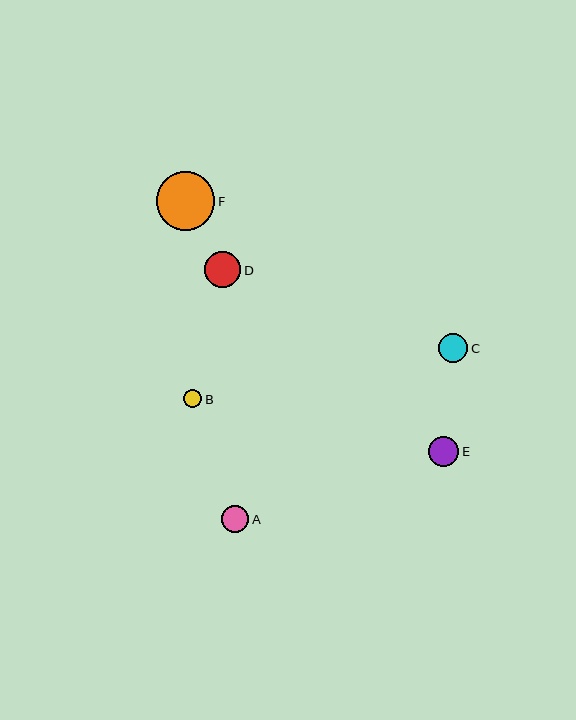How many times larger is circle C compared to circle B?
Circle C is approximately 1.6 times the size of circle B.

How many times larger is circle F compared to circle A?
Circle F is approximately 2.1 times the size of circle A.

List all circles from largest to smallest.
From largest to smallest: F, D, E, C, A, B.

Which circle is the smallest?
Circle B is the smallest with a size of approximately 18 pixels.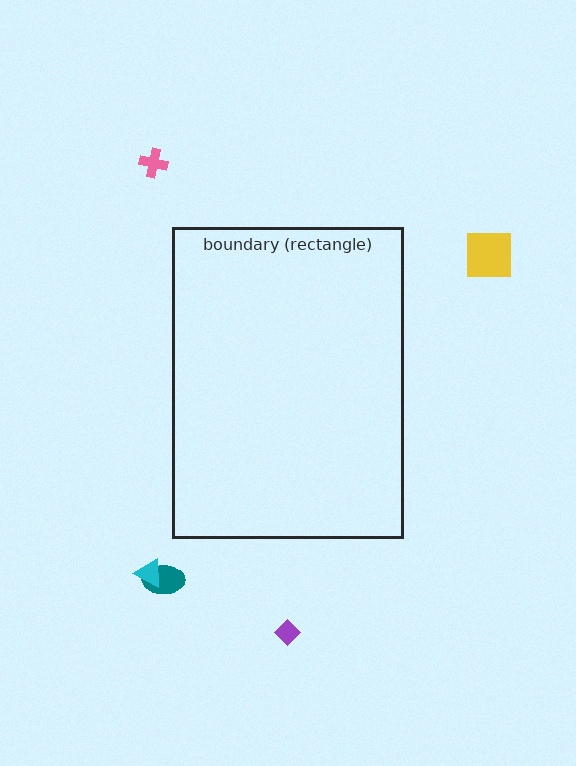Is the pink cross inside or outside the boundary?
Outside.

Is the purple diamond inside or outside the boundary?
Outside.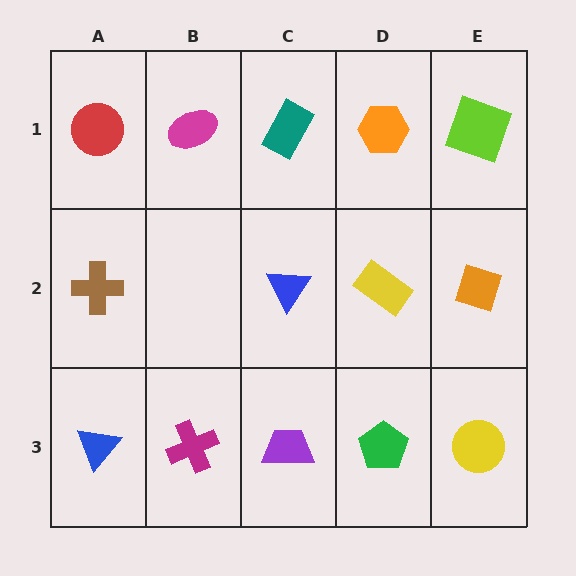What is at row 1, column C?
A teal rectangle.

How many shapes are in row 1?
5 shapes.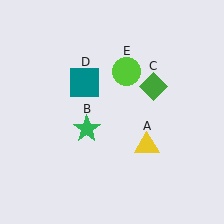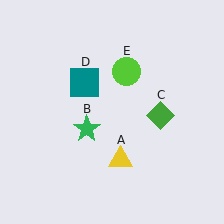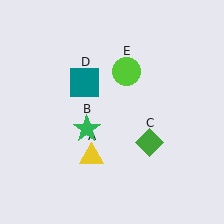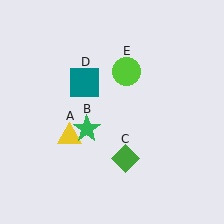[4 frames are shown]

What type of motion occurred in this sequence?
The yellow triangle (object A), green diamond (object C) rotated clockwise around the center of the scene.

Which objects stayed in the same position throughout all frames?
Green star (object B) and teal square (object D) and lime circle (object E) remained stationary.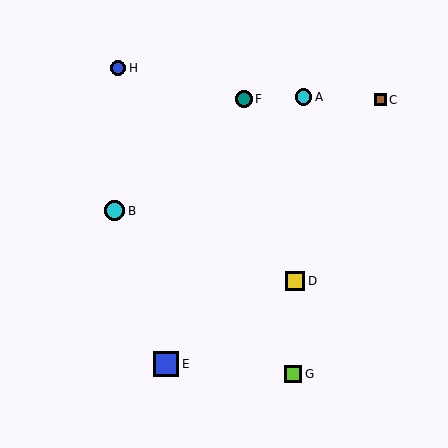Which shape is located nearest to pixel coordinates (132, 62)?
The blue circle (labeled H) at (118, 68) is nearest to that location.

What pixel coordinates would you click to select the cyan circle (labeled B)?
Click at (115, 211) to select the cyan circle B.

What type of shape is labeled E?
Shape E is a blue square.